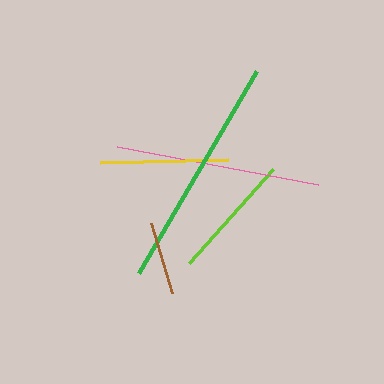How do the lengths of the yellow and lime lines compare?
The yellow and lime lines are approximately the same length.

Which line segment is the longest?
The green line is the longest at approximately 234 pixels.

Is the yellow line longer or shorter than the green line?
The green line is longer than the yellow line.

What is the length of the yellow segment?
The yellow segment is approximately 128 pixels long.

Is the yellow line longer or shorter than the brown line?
The yellow line is longer than the brown line.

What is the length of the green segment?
The green segment is approximately 234 pixels long.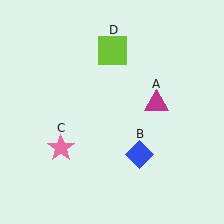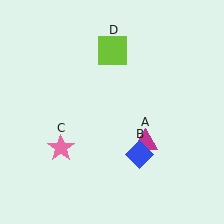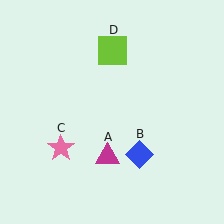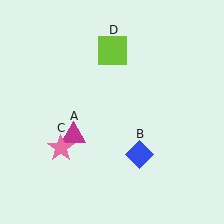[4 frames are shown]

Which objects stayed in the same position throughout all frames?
Blue diamond (object B) and pink star (object C) and lime square (object D) remained stationary.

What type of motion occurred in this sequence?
The magenta triangle (object A) rotated clockwise around the center of the scene.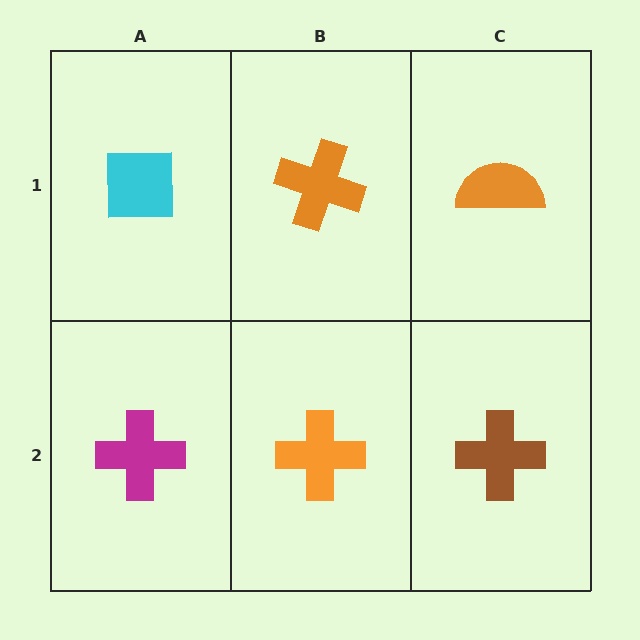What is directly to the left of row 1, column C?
An orange cross.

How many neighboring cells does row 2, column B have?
3.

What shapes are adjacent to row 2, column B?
An orange cross (row 1, column B), a magenta cross (row 2, column A), a brown cross (row 2, column C).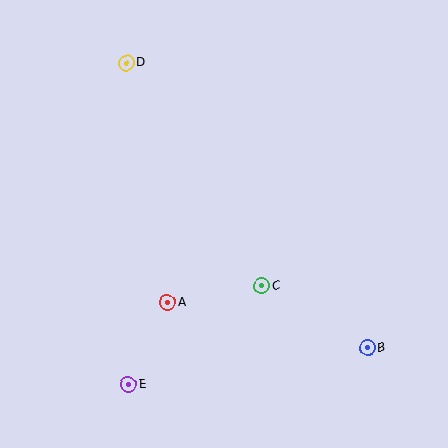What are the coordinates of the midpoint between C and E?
The midpoint between C and E is at (195, 335).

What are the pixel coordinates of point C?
Point C is at (262, 286).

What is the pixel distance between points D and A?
The distance between D and A is 244 pixels.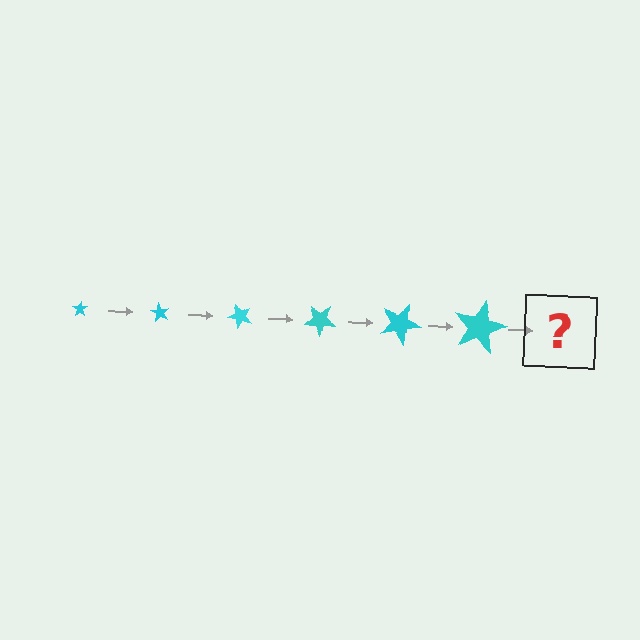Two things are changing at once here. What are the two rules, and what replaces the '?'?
The two rules are that the star grows larger each step and it rotates 60 degrees each step. The '?' should be a star, larger than the previous one and rotated 360 degrees from the start.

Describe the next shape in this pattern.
It should be a star, larger than the previous one and rotated 360 degrees from the start.